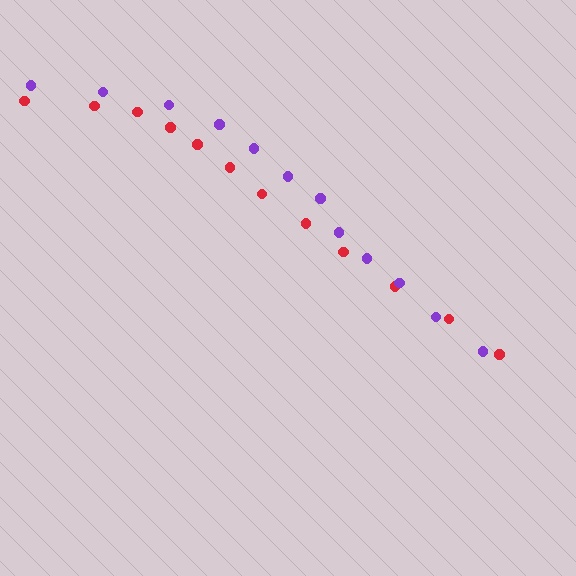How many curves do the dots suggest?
There are 2 distinct paths.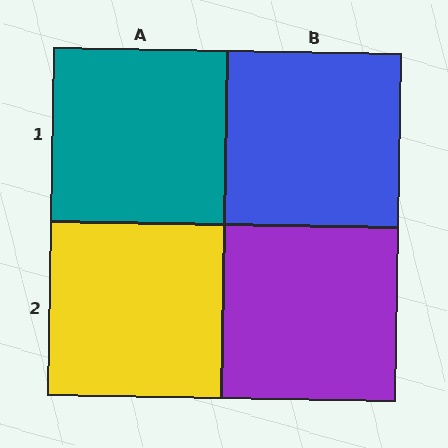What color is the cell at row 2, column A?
Yellow.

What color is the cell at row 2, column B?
Purple.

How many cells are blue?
1 cell is blue.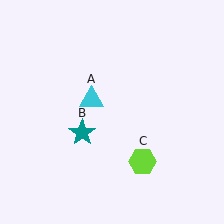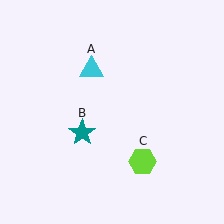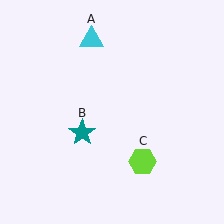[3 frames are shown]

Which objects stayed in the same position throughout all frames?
Teal star (object B) and lime hexagon (object C) remained stationary.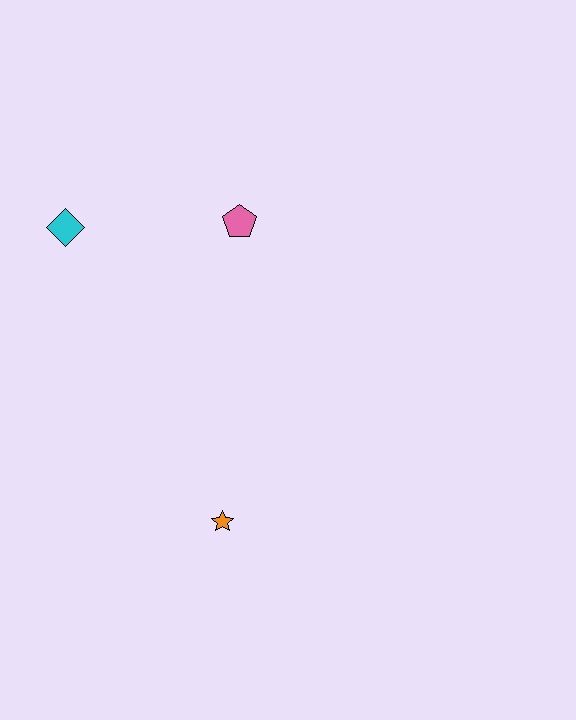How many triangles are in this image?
There are no triangles.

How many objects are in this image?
There are 3 objects.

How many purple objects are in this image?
There are no purple objects.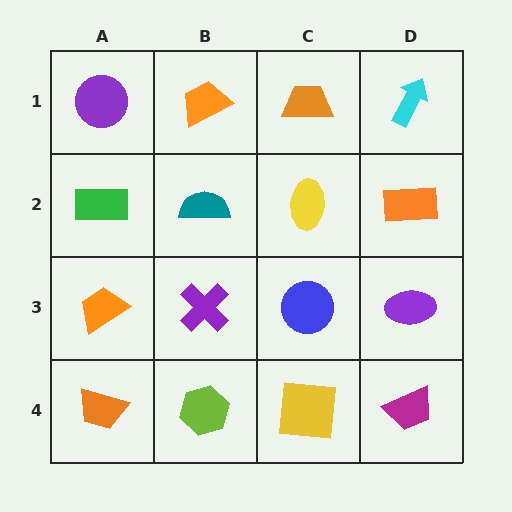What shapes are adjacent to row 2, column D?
A cyan arrow (row 1, column D), a purple ellipse (row 3, column D), a yellow ellipse (row 2, column C).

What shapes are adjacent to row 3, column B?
A teal semicircle (row 2, column B), a lime hexagon (row 4, column B), an orange trapezoid (row 3, column A), a blue circle (row 3, column C).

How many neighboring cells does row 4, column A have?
2.